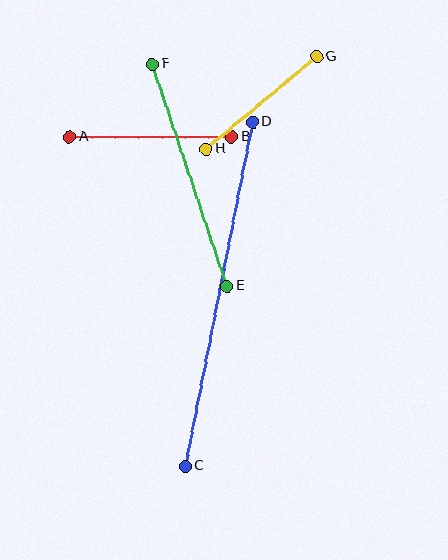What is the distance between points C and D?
The distance is approximately 351 pixels.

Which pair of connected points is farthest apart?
Points C and D are farthest apart.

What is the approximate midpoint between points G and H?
The midpoint is at approximately (262, 103) pixels.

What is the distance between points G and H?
The distance is approximately 144 pixels.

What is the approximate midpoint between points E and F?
The midpoint is at approximately (190, 175) pixels.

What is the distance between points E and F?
The distance is approximately 234 pixels.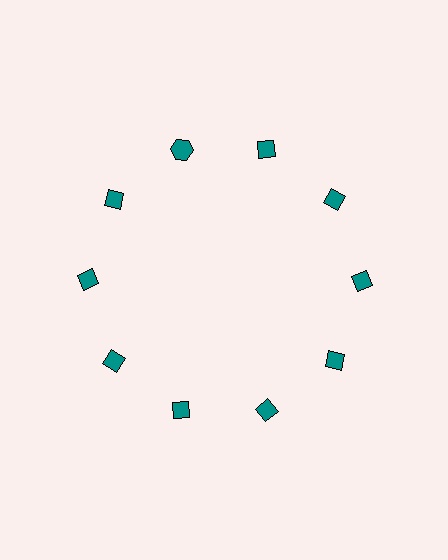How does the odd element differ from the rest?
It has a different shape: hexagon instead of diamond.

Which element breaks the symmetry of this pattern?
The teal hexagon at roughly the 11 o'clock position breaks the symmetry. All other shapes are teal diamonds.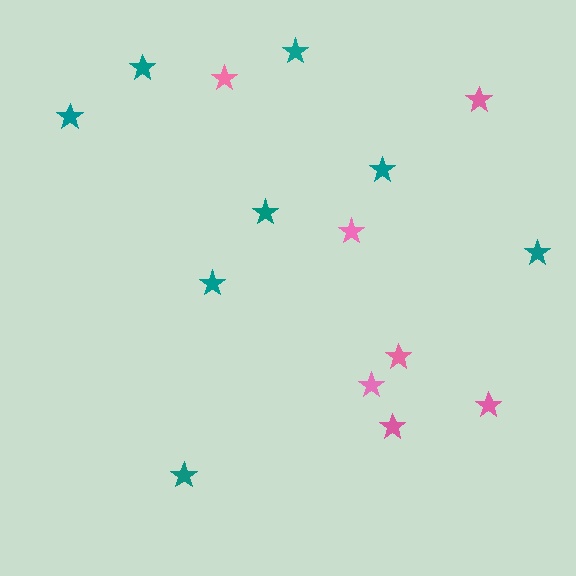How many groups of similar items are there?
There are 2 groups: one group of pink stars (7) and one group of teal stars (8).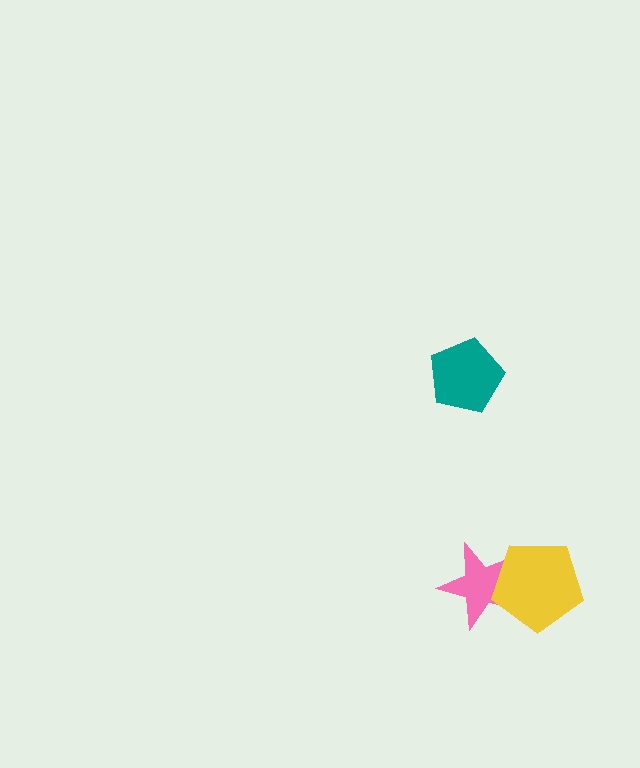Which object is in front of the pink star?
The yellow pentagon is in front of the pink star.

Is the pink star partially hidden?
Yes, it is partially covered by another shape.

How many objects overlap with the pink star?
1 object overlaps with the pink star.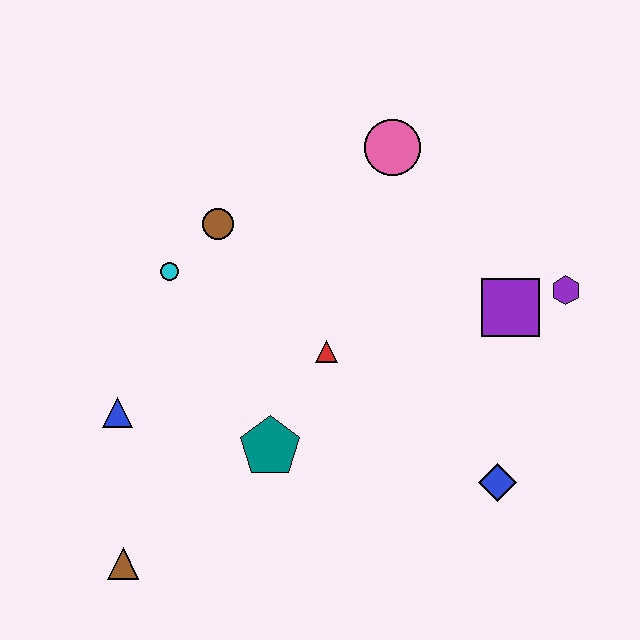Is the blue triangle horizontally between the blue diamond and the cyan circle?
No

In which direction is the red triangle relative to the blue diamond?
The red triangle is to the left of the blue diamond.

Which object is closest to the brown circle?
The cyan circle is closest to the brown circle.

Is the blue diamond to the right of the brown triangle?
Yes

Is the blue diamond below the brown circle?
Yes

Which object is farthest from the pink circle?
The brown triangle is farthest from the pink circle.